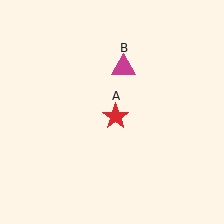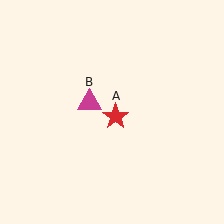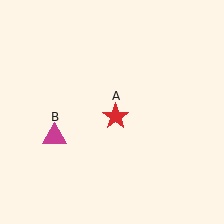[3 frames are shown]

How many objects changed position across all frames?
1 object changed position: magenta triangle (object B).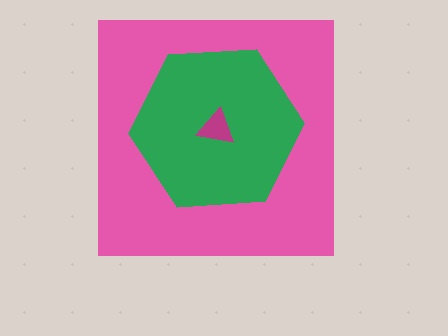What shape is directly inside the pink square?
The green hexagon.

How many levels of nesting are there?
3.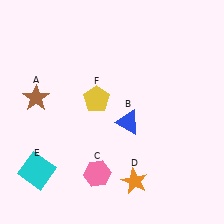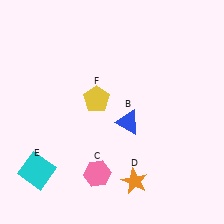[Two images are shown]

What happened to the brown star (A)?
The brown star (A) was removed in Image 2. It was in the top-left area of Image 1.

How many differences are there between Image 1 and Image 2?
There is 1 difference between the two images.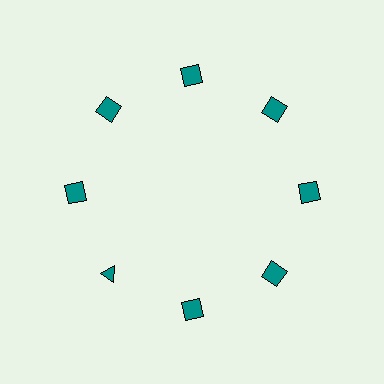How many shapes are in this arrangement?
There are 8 shapes arranged in a ring pattern.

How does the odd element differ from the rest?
It has a different shape: triangle instead of square.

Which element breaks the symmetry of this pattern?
The teal triangle at roughly the 8 o'clock position breaks the symmetry. All other shapes are teal squares.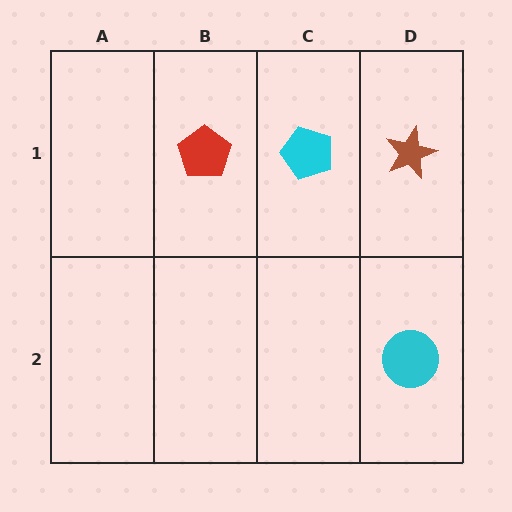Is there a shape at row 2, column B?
No, that cell is empty.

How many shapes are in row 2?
1 shape.